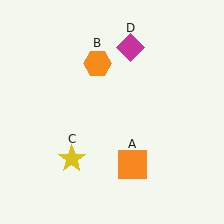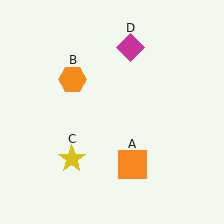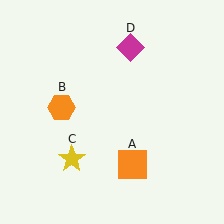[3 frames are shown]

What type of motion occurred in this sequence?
The orange hexagon (object B) rotated counterclockwise around the center of the scene.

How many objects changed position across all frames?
1 object changed position: orange hexagon (object B).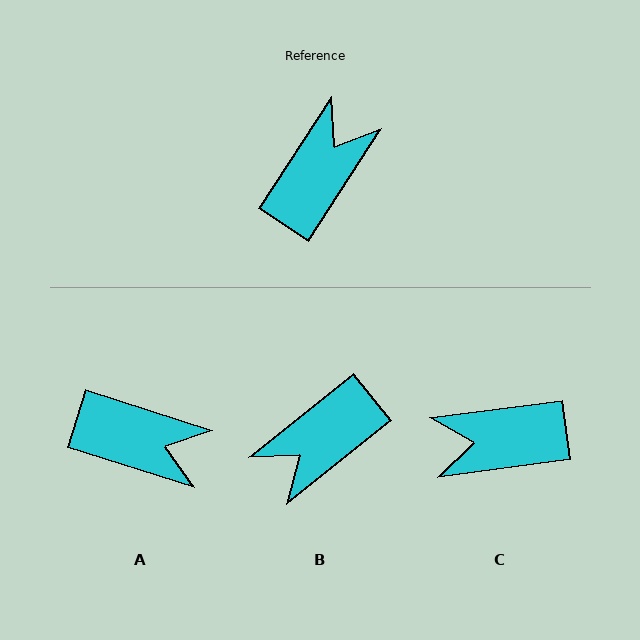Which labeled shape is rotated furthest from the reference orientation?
B, about 162 degrees away.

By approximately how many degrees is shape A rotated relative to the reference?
Approximately 75 degrees clockwise.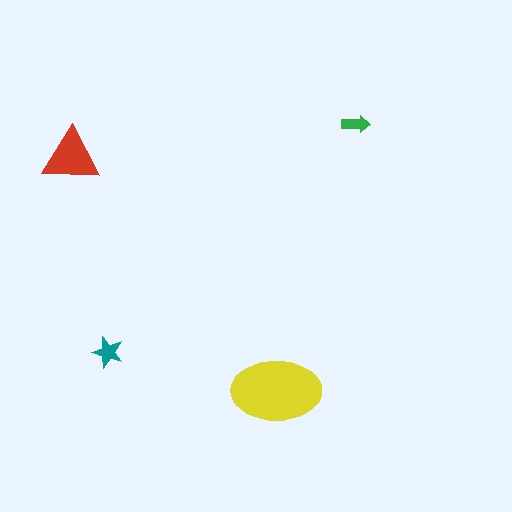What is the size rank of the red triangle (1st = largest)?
2nd.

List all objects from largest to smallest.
The yellow ellipse, the red triangle, the teal star, the green arrow.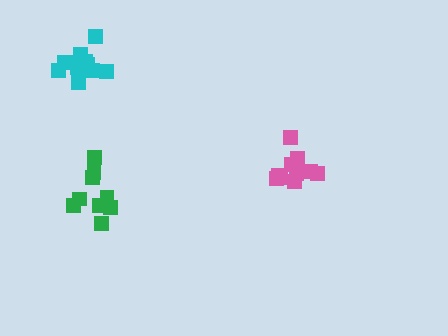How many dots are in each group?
Group 1: 9 dots, Group 2: 10 dots, Group 3: 11 dots (30 total).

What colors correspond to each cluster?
The clusters are colored: green, pink, cyan.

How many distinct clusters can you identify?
There are 3 distinct clusters.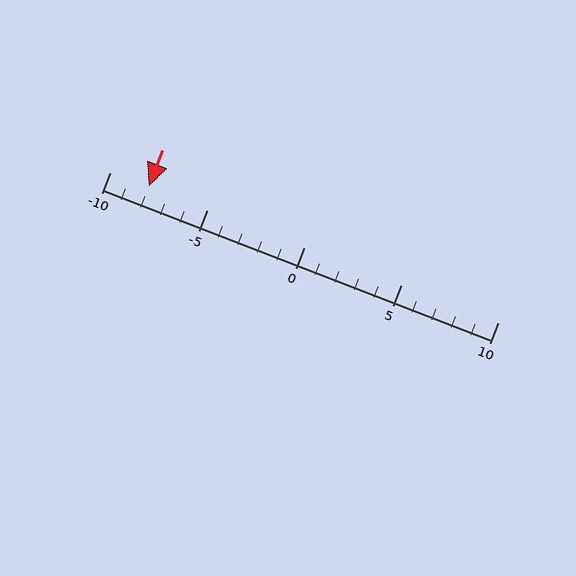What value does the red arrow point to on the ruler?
The red arrow points to approximately -8.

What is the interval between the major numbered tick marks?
The major tick marks are spaced 5 units apart.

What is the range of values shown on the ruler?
The ruler shows values from -10 to 10.